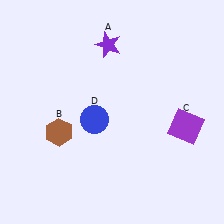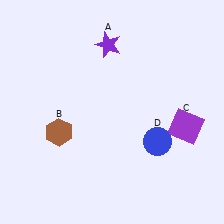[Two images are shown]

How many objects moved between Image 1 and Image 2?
1 object moved between the two images.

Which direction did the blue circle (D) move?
The blue circle (D) moved right.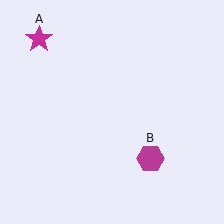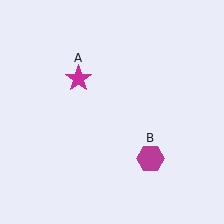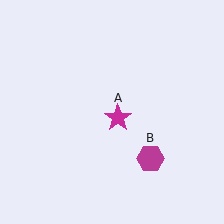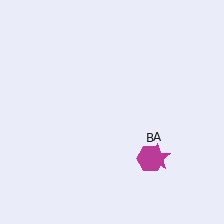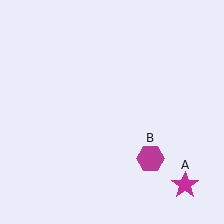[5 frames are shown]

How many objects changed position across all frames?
1 object changed position: magenta star (object A).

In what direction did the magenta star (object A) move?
The magenta star (object A) moved down and to the right.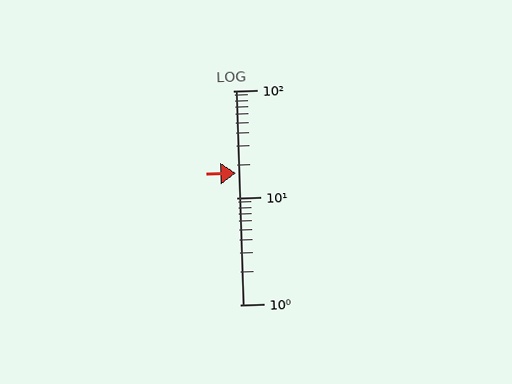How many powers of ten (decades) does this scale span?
The scale spans 2 decades, from 1 to 100.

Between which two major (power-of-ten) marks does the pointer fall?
The pointer is between 10 and 100.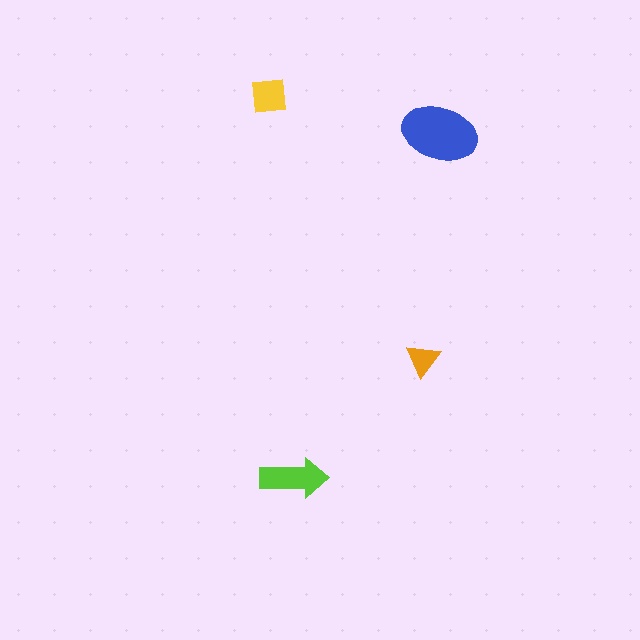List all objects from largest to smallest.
The blue ellipse, the lime arrow, the yellow square, the orange triangle.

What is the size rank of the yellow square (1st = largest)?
3rd.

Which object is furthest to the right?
The blue ellipse is rightmost.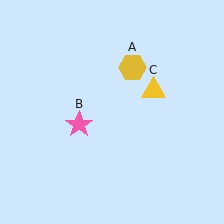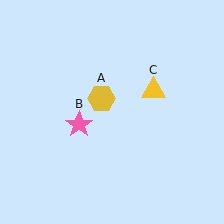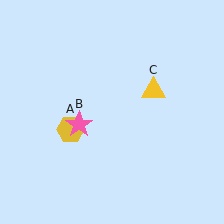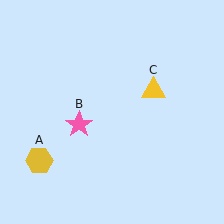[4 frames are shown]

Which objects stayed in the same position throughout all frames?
Pink star (object B) and yellow triangle (object C) remained stationary.